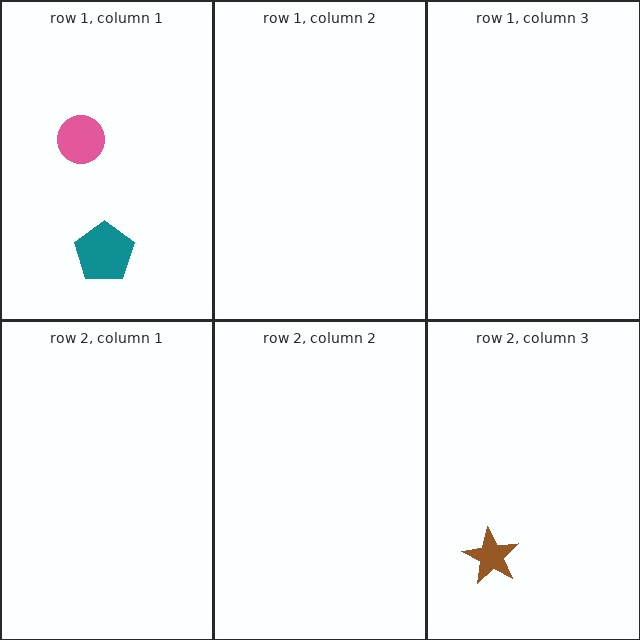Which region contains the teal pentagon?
The row 1, column 1 region.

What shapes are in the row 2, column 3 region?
The brown star.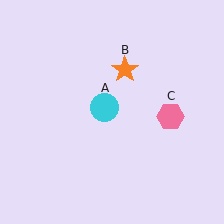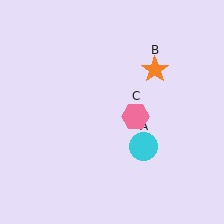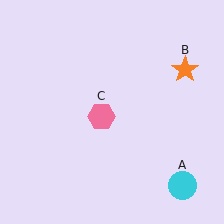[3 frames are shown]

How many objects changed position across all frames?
3 objects changed position: cyan circle (object A), orange star (object B), pink hexagon (object C).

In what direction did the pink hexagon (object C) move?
The pink hexagon (object C) moved left.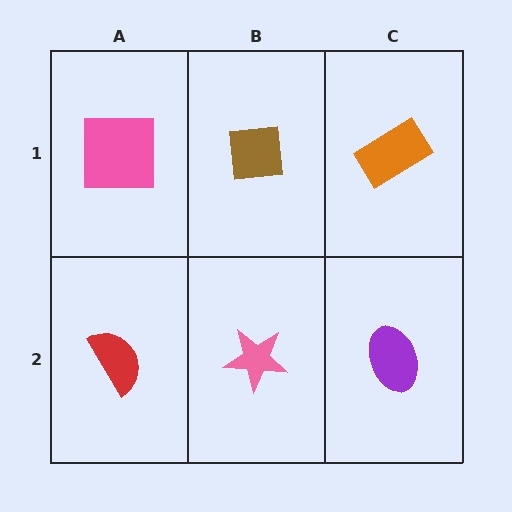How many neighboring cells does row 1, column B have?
3.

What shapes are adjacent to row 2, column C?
An orange rectangle (row 1, column C), a pink star (row 2, column B).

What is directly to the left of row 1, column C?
A brown square.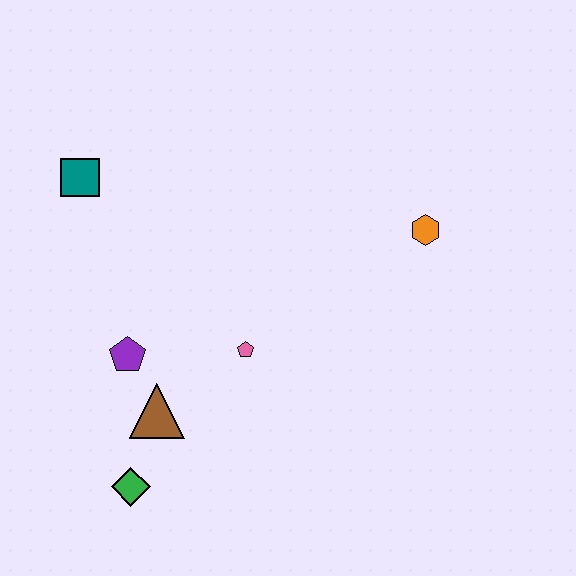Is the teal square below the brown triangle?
No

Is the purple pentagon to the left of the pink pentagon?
Yes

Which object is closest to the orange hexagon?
The pink pentagon is closest to the orange hexagon.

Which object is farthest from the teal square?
The orange hexagon is farthest from the teal square.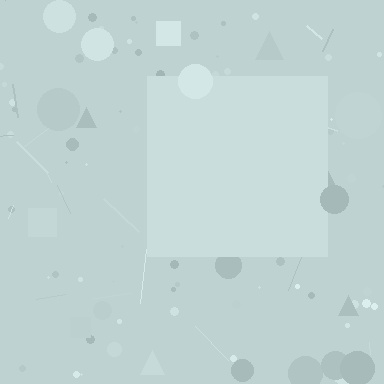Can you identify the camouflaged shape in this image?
The camouflaged shape is a square.